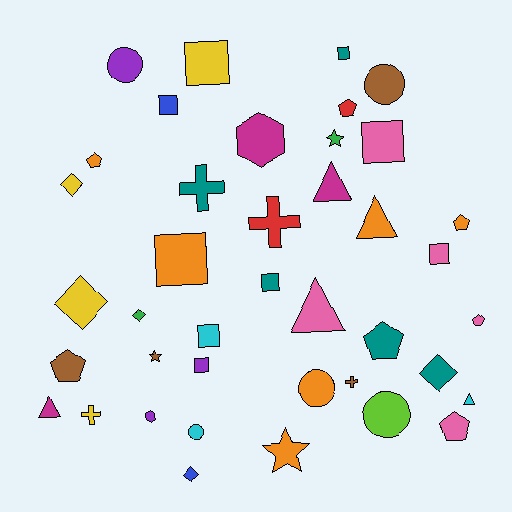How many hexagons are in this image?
There are 2 hexagons.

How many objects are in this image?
There are 40 objects.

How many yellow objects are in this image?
There are 4 yellow objects.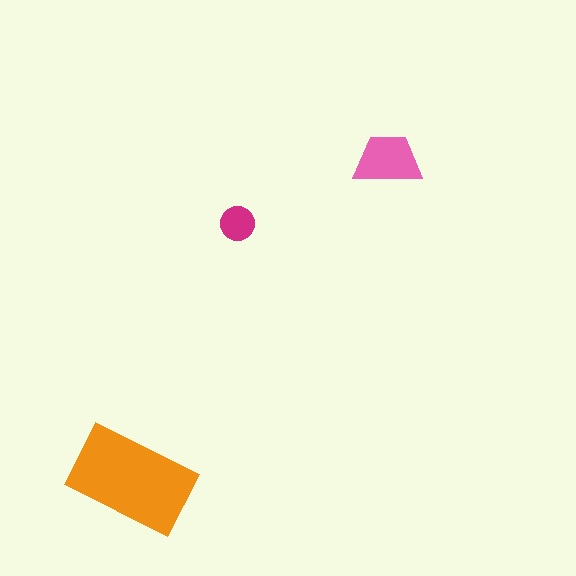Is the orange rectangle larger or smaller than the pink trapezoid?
Larger.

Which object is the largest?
The orange rectangle.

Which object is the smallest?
The magenta circle.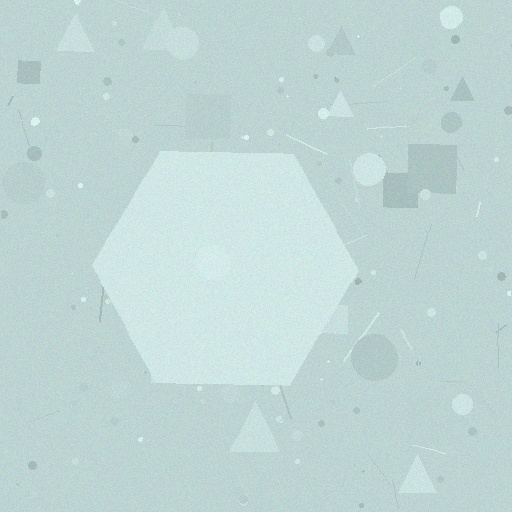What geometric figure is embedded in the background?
A hexagon is embedded in the background.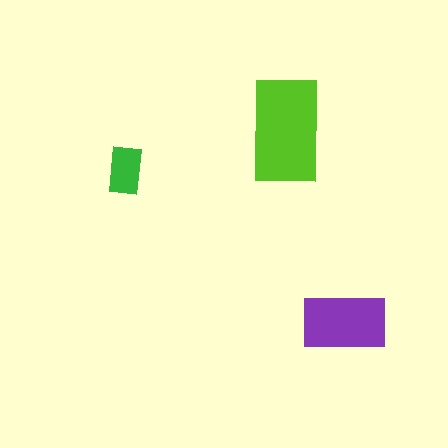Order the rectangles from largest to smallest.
the lime one, the purple one, the green one.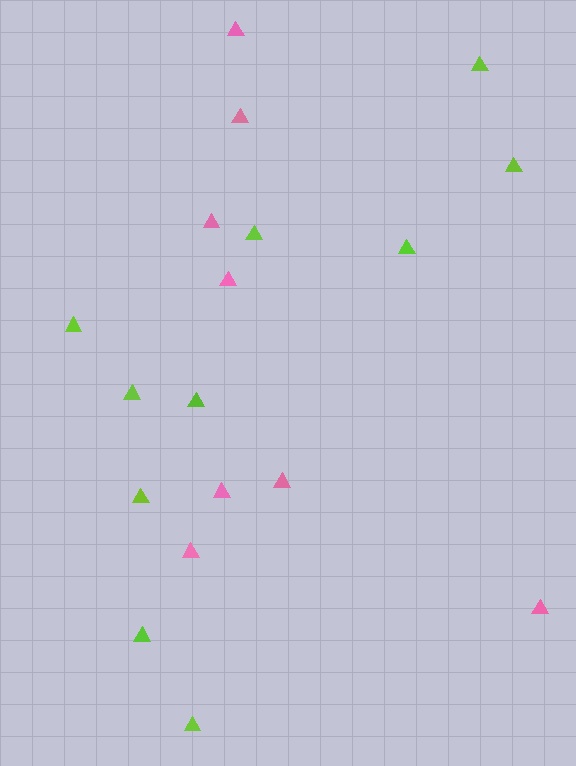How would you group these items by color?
There are 2 groups: one group of pink triangles (8) and one group of lime triangles (10).